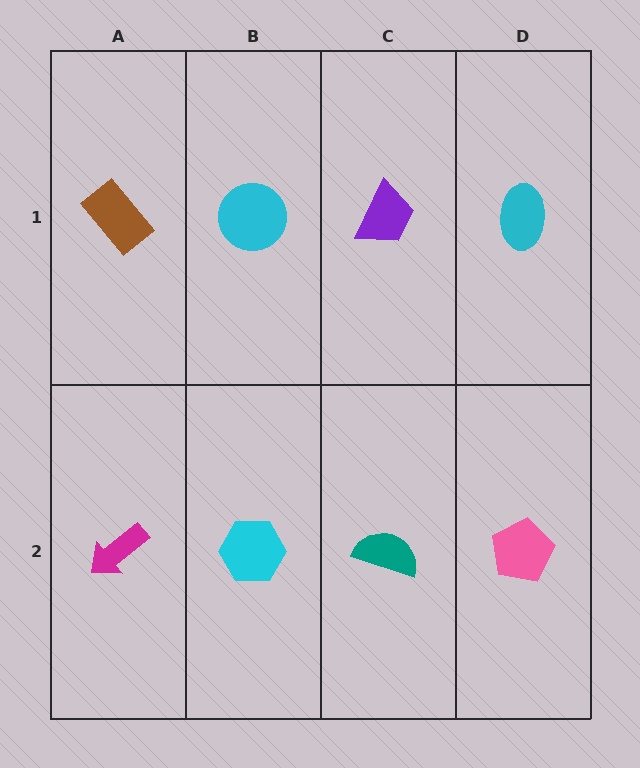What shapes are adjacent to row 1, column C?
A teal semicircle (row 2, column C), a cyan circle (row 1, column B), a cyan ellipse (row 1, column D).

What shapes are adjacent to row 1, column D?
A pink pentagon (row 2, column D), a purple trapezoid (row 1, column C).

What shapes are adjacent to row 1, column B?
A cyan hexagon (row 2, column B), a brown rectangle (row 1, column A), a purple trapezoid (row 1, column C).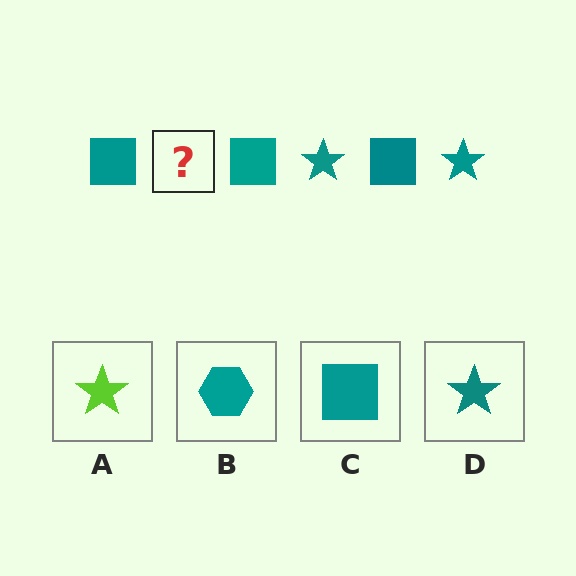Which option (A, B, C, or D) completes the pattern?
D.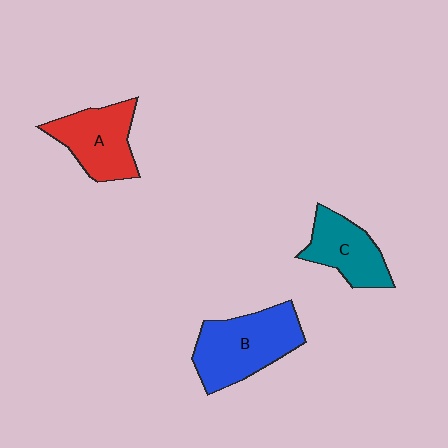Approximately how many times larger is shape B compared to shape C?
Approximately 1.4 times.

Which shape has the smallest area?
Shape C (teal).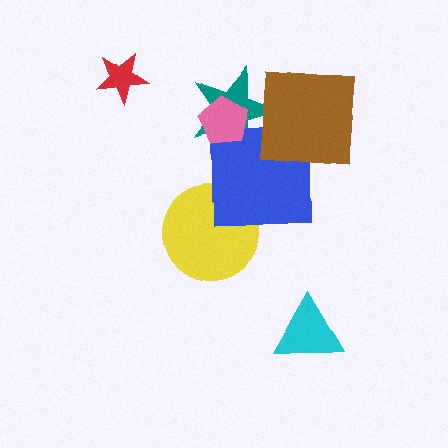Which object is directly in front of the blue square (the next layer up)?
The pink pentagon is directly in front of the blue square.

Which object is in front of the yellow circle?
The blue square is in front of the yellow circle.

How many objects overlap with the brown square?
2 objects overlap with the brown square.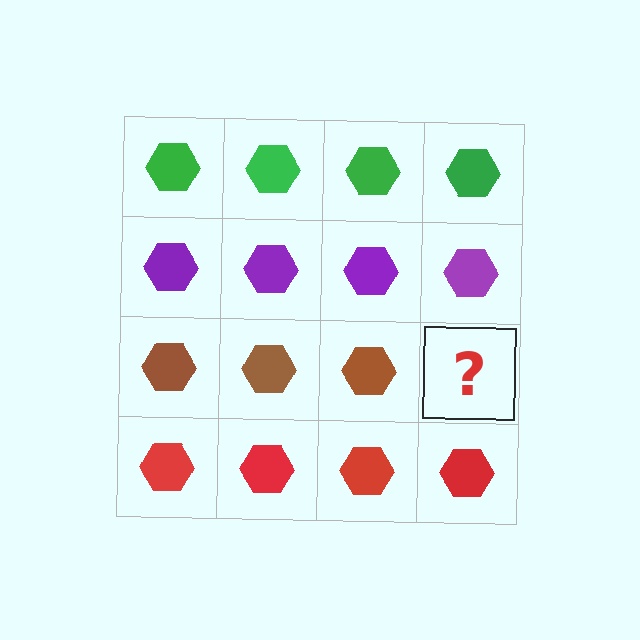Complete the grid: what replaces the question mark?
The question mark should be replaced with a brown hexagon.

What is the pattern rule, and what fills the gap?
The rule is that each row has a consistent color. The gap should be filled with a brown hexagon.